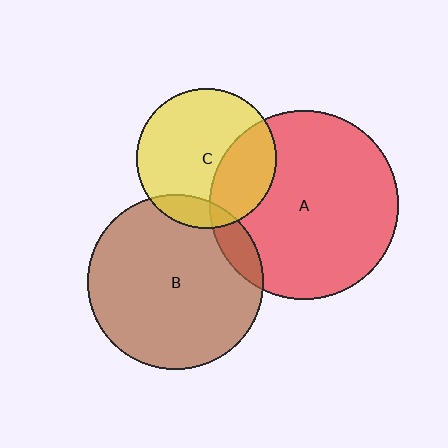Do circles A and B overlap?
Yes.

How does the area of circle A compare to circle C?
Approximately 1.8 times.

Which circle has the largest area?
Circle A (red).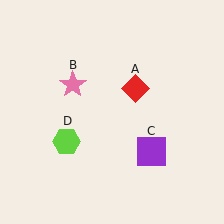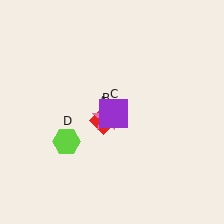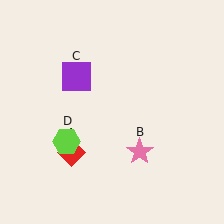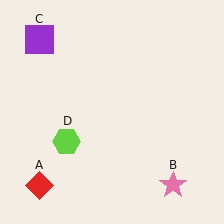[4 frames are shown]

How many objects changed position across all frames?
3 objects changed position: red diamond (object A), pink star (object B), purple square (object C).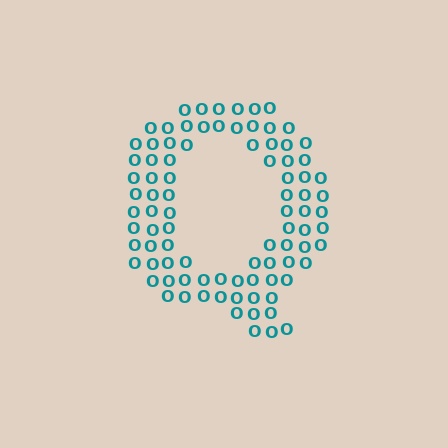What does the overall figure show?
The overall figure shows the letter Q.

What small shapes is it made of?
It is made of small letter O's.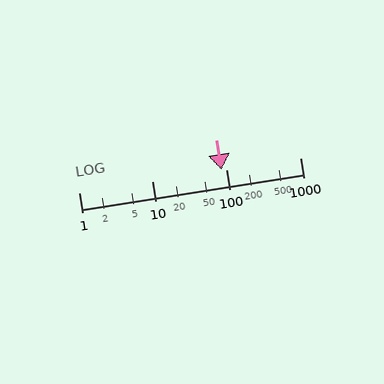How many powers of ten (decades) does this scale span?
The scale spans 3 decades, from 1 to 1000.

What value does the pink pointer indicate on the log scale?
The pointer indicates approximately 85.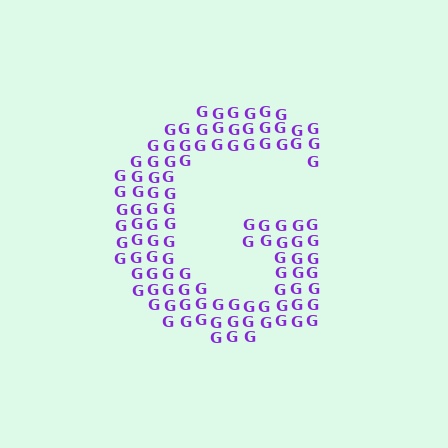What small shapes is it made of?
It is made of small letter G's.